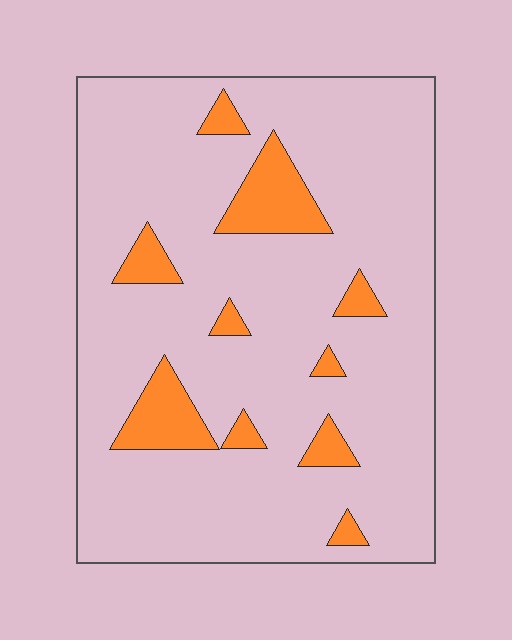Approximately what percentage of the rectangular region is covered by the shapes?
Approximately 10%.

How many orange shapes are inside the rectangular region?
10.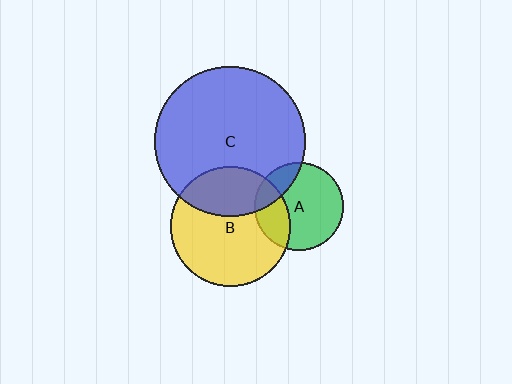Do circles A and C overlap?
Yes.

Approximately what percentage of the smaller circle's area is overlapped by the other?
Approximately 20%.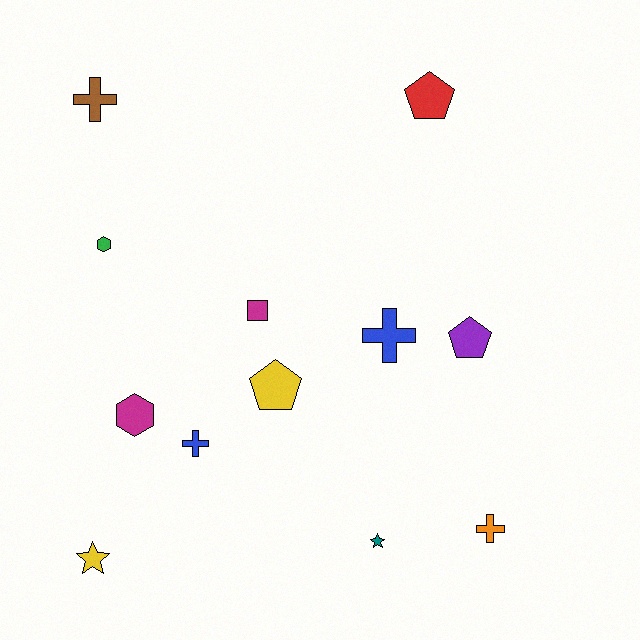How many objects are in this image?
There are 12 objects.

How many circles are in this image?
There are no circles.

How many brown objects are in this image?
There is 1 brown object.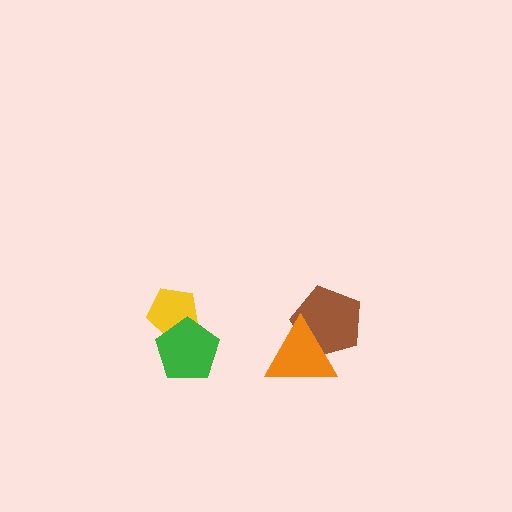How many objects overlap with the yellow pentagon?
1 object overlaps with the yellow pentagon.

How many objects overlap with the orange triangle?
1 object overlaps with the orange triangle.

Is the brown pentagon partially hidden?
Yes, it is partially covered by another shape.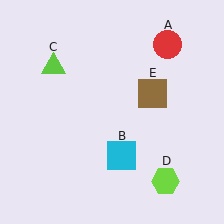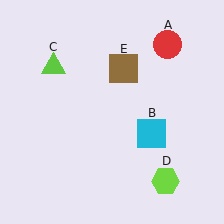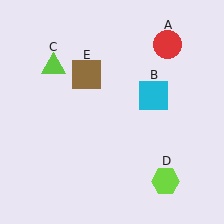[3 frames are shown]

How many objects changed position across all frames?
2 objects changed position: cyan square (object B), brown square (object E).